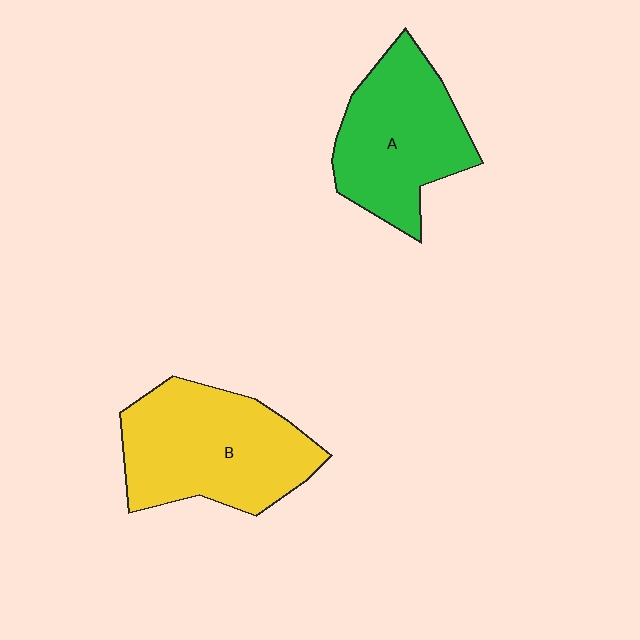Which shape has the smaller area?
Shape A (green).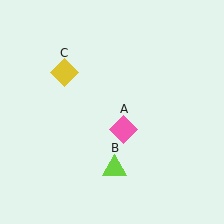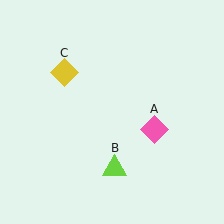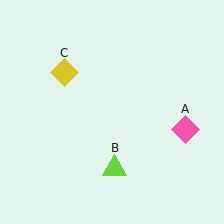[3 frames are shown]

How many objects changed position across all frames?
1 object changed position: pink diamond (object A).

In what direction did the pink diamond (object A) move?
The pink diamond (object A) moved right.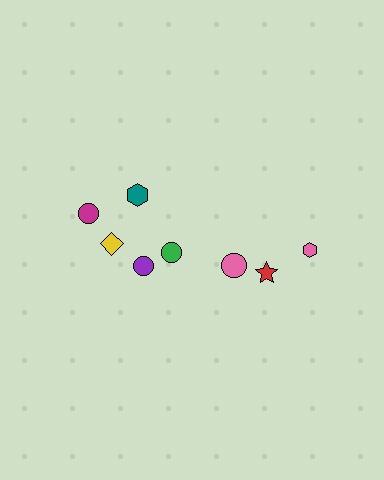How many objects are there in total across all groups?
There are 8 objects.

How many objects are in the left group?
There are 5 objects.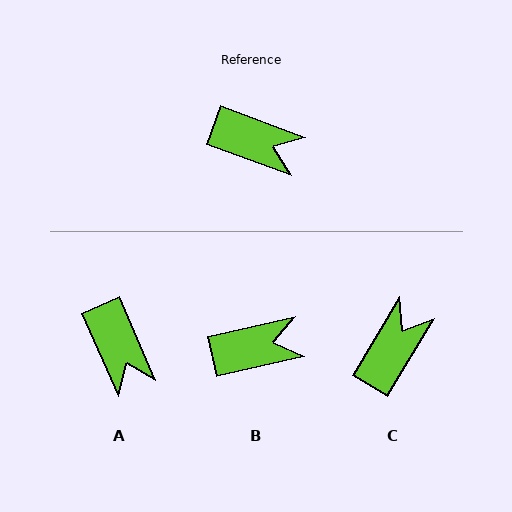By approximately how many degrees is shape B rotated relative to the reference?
Approximately 33 degrees counter-clockwise.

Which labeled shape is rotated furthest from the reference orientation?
C, about 79 degrees away.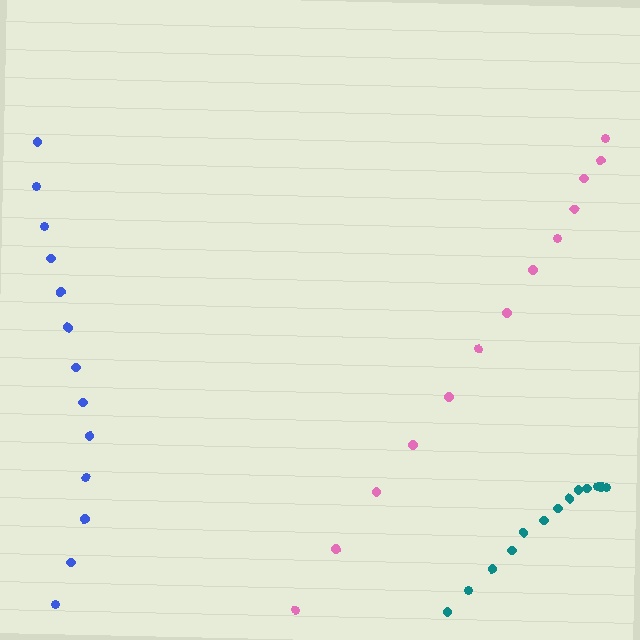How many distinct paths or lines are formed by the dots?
There are 3 distinct paths.